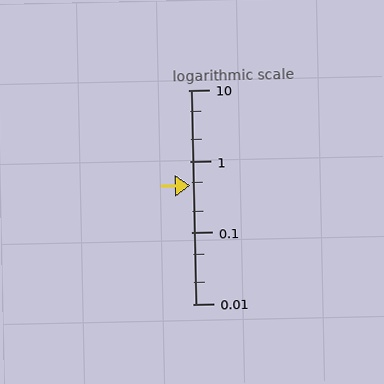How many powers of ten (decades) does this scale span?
The scale spans 3 decades, from 0.01 to 10.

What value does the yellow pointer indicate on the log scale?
The pointer indicates approximately 0.46.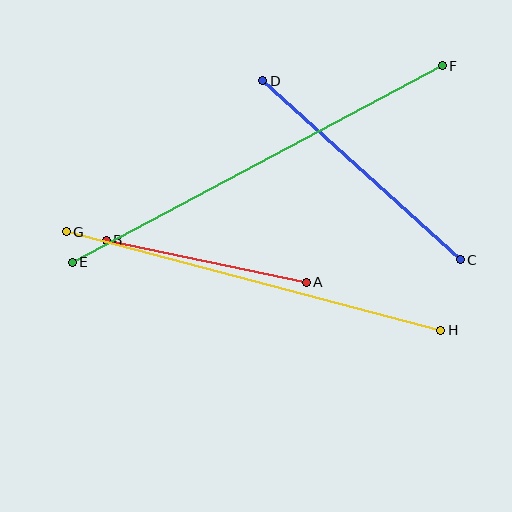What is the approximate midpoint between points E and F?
The midpoint is at approximately (257, 164) pixels.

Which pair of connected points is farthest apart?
Points E and F are farthest apart.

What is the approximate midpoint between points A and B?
The midpoint is at approximately (206, 261) pixels.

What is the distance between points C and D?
The distance is approximately 267 pixels.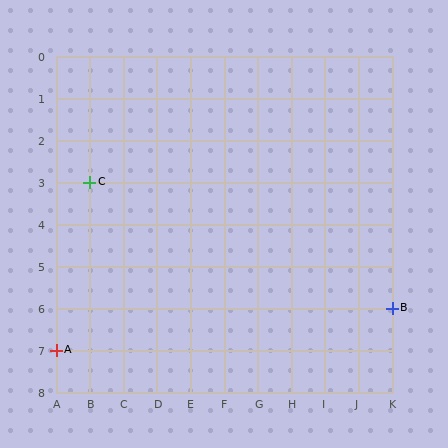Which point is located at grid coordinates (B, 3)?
Point C is at (B, 3).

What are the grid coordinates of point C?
Point C is at grid coordinates (B, 3).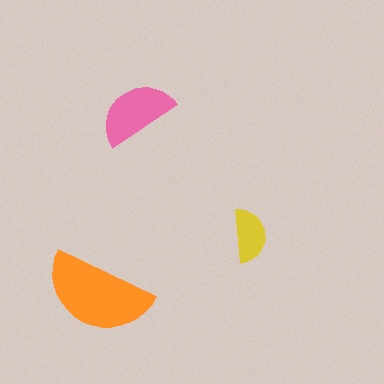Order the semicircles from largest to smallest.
the orange one, the pink one, the yellow one.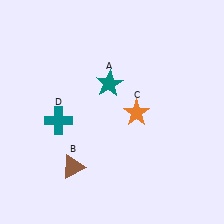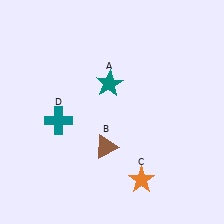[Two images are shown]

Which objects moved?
The objects that moved are: the brown triangle (B), the orange star (C).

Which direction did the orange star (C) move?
The orange star (C) moved down.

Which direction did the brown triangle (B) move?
The brown triangle (B) moved right.